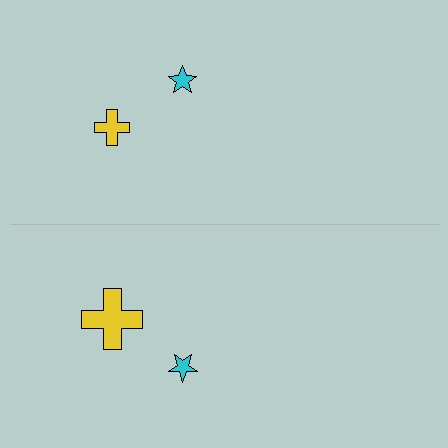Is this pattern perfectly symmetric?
No, the pattern is not perfectly symmetric. The yellow cross on the bottom side has a different size than its mirror counterpart.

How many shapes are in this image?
There are 4 shapes in this image.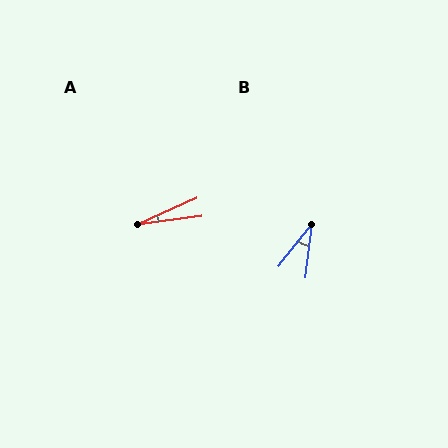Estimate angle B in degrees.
Approximately 31 degrees.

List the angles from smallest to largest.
A (17°), B (31°).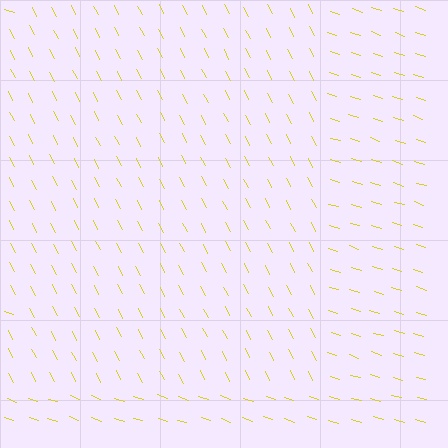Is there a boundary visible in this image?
Yes, there is a texture boundary formed by a change in line orientation.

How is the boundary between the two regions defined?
The boundary is defined purely by a change in line orientation (approximately 45 degrees difference). All lines are the same color and thickness.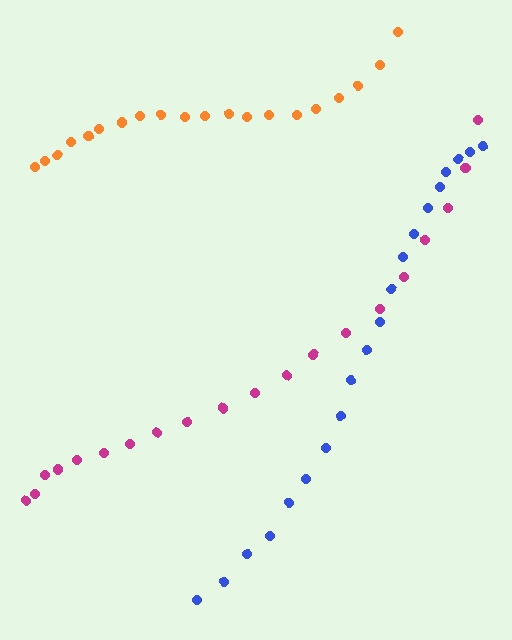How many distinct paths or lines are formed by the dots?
There are 3 distinct paths.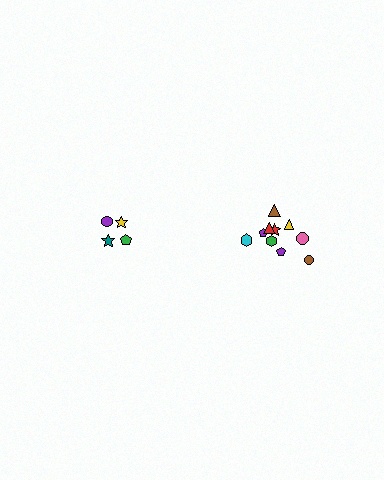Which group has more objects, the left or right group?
The right group.